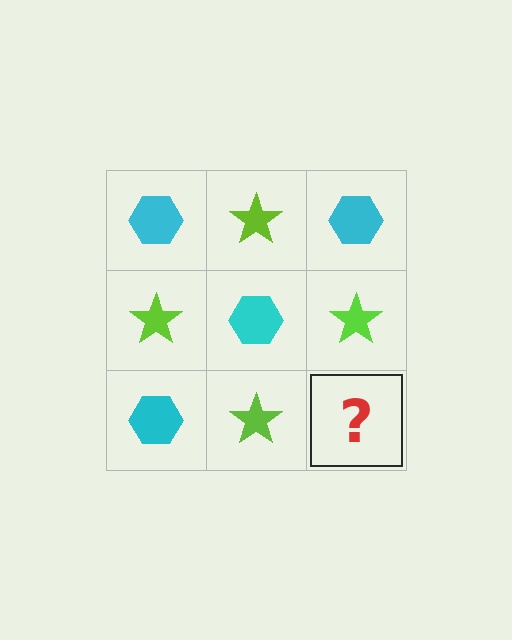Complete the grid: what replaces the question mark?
The question mark should be replaced with a cyan hexagon.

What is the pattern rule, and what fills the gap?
The rule is that it alternates cyan hexagon and lime star in a checkerboard pattern. The gap should be filled with a cyan hexagon.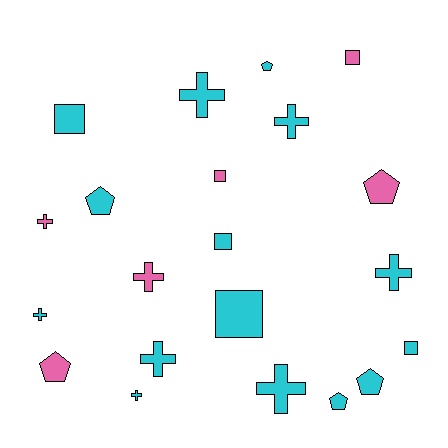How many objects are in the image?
There are 21 objects.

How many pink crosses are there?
There are 2 pink crosses.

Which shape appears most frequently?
Cross, with 9 objects.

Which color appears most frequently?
Cyan, with 15 objects.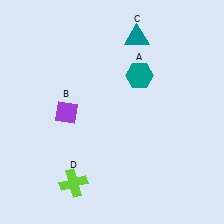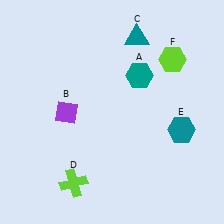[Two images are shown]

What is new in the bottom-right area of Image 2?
A teal hexagon (E) was added in the bottom-right area of Image 2.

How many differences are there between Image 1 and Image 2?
There are 2 differences between the two images.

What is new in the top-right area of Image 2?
A lime hexagon (F) was added in the top-right area of Image 2.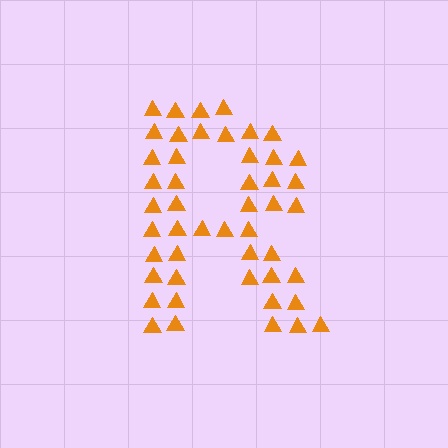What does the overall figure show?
The overall figure shows the letter R.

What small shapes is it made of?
It is made of small triangles.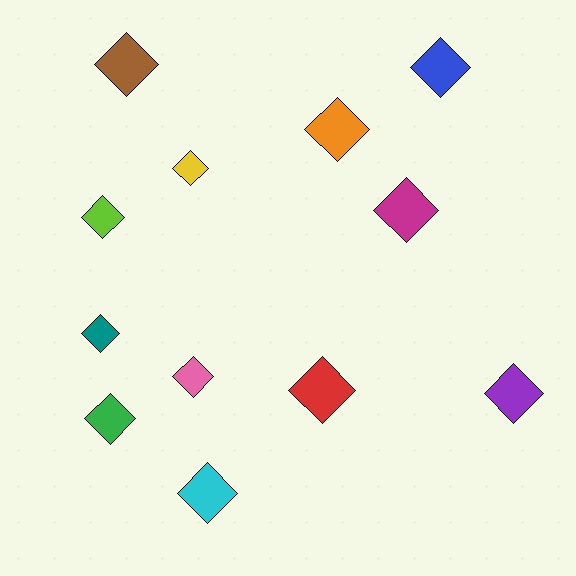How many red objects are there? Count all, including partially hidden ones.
There is 1 red object.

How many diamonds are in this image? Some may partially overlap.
There are 12 diamonds.